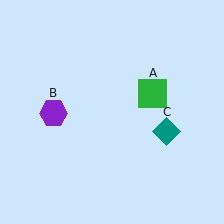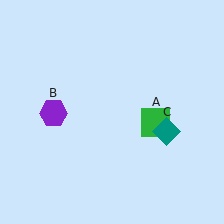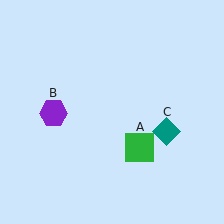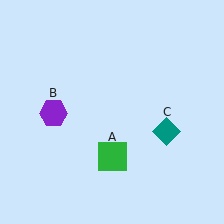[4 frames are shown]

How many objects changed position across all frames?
1 object changed position: green square (object A).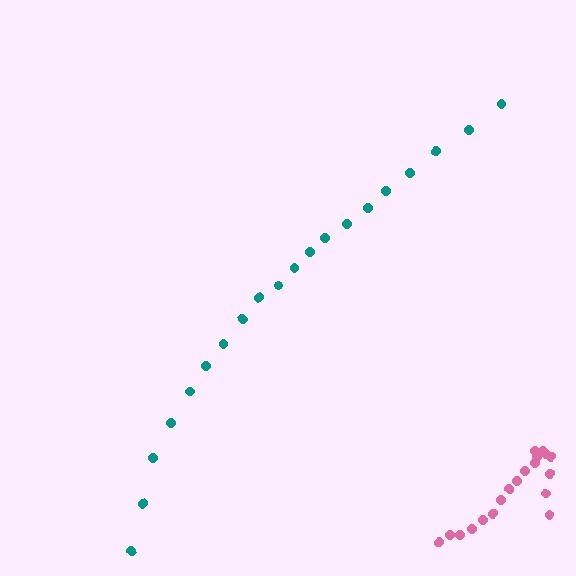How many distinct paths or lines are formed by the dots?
There are 2 distinct paths.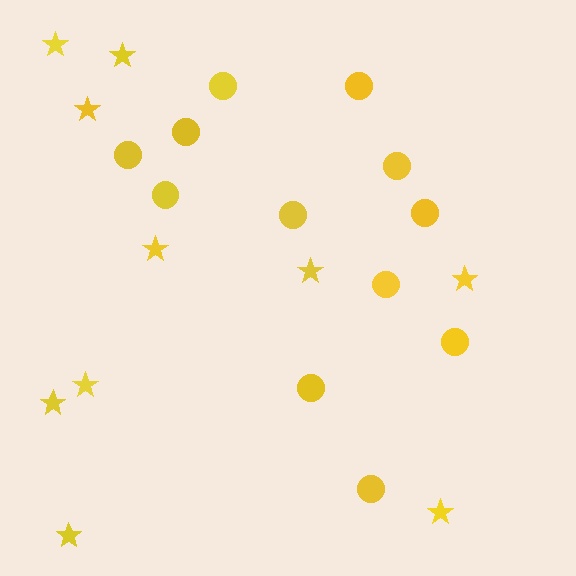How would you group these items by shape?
There are 2 groups: one group of circles (12) and one group of stars (10).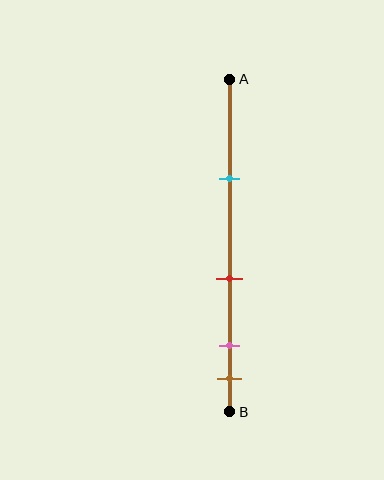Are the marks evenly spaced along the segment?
No, the marks are not evenly spaced.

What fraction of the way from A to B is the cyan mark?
The cyan mark is approximately 30% (0.3) of the way from A to B.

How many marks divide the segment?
There are 4 marks dividing the segment.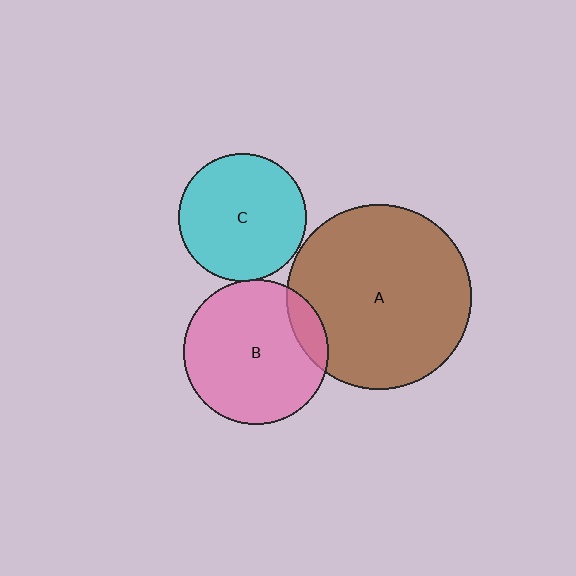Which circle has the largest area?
Circle A (brown).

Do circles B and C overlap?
Yes.